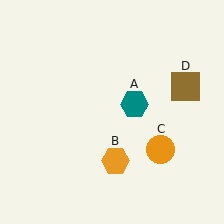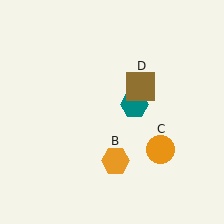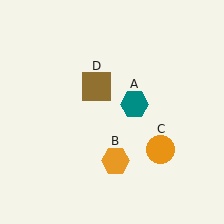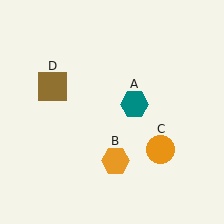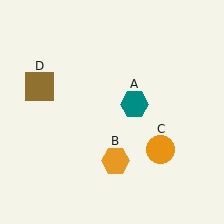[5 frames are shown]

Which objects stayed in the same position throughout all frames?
Teal hexagon (object A) and orange hexagon (object B) and orange circle (object C) remained stationary.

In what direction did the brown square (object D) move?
The brown square (object D) moved left.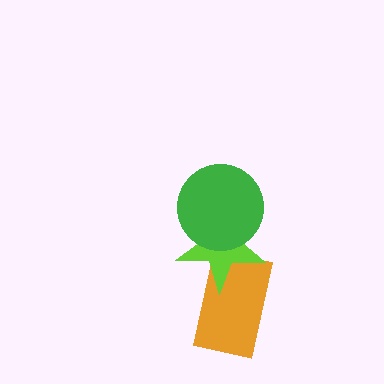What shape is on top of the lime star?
The green circle is on top of the lime star.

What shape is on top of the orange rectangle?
The lime star is on top of the orange rectangle.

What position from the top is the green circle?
The green circle is 1st from the top.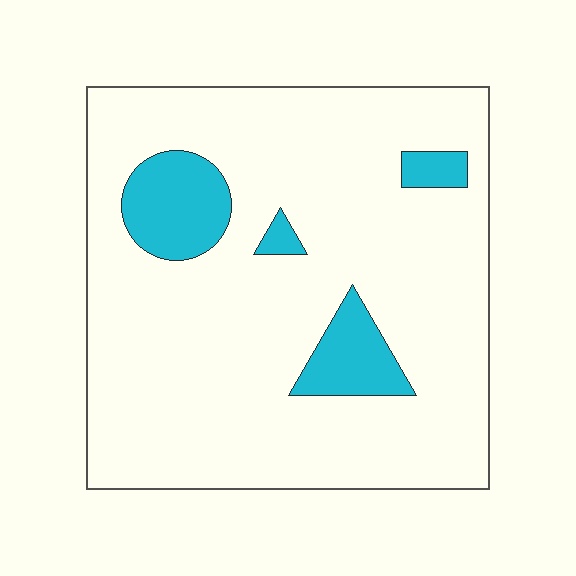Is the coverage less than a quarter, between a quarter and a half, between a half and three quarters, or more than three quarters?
Less than a quarter.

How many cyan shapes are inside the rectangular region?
4.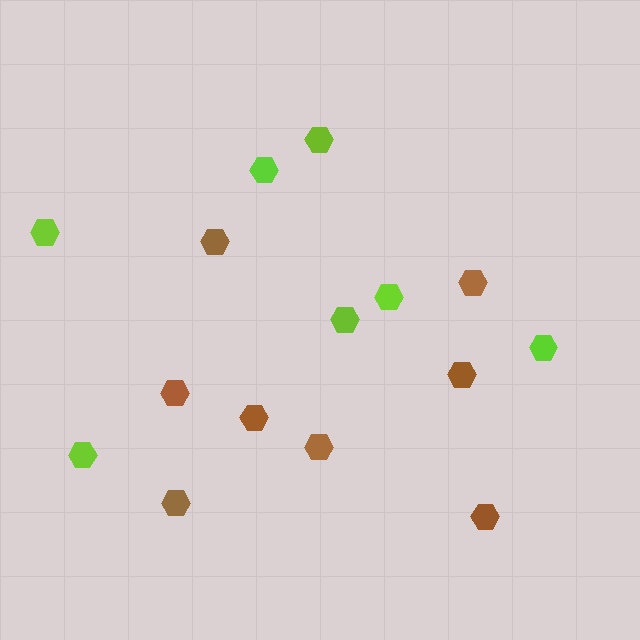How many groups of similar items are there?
There are 2 groups: one group of brown hexagons (8) and one group of lime hexagons (7).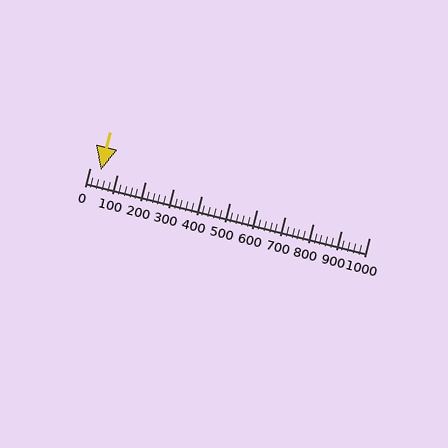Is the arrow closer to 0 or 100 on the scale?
The arrow is closer to 0.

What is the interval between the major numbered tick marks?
The major tick marks are spaced 100 units apart.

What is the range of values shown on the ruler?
The ruler shows values from 0 to 1000.